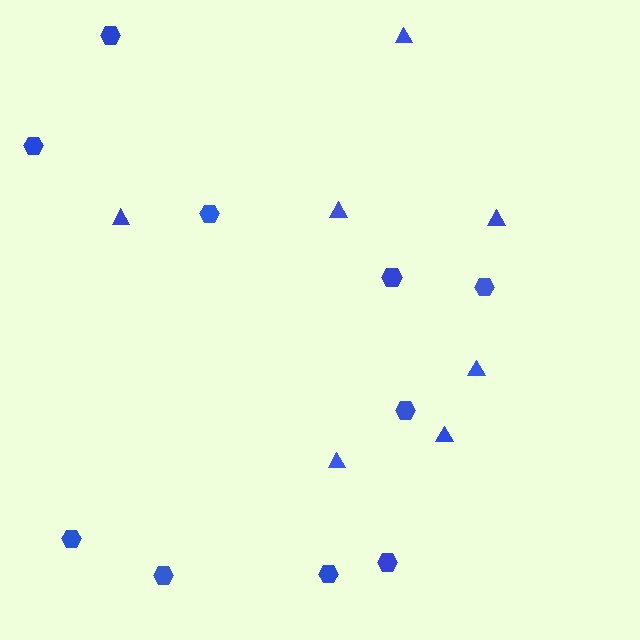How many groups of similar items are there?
There are 2 groups: one group of triangles (7) and one group of hexagons (10).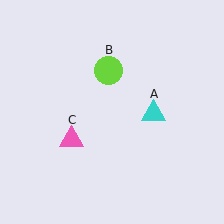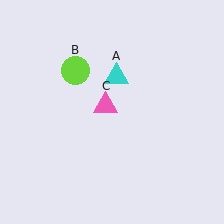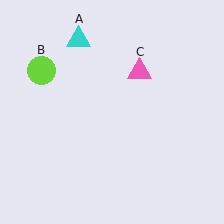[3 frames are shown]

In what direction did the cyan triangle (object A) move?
The cyan triangle (object A) moved up and to the left.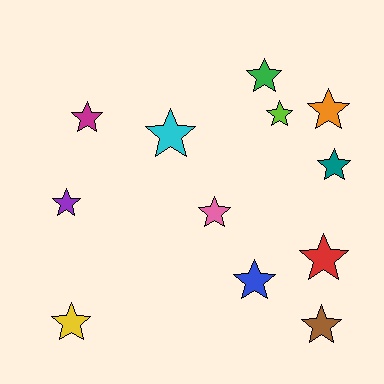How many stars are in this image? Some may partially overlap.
There are 12 stars.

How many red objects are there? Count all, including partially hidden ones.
There is 1 red object.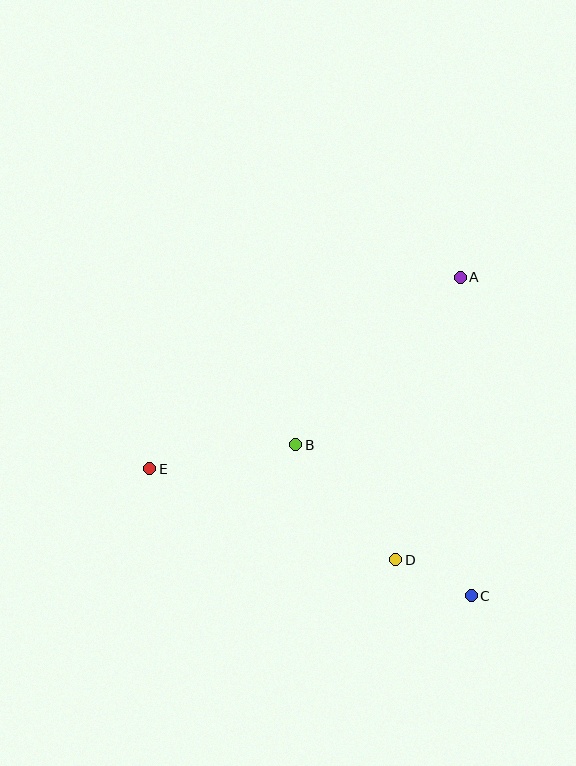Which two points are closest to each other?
Points C and D are closest to each other.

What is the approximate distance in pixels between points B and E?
The distance between B and E is approximately 148 pixels.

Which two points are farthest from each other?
Points A and E are farthest from each other.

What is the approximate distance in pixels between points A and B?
The distance between A and B is approximately 234 pixels.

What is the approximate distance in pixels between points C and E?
The distance between C and E is approximately 345 pixels.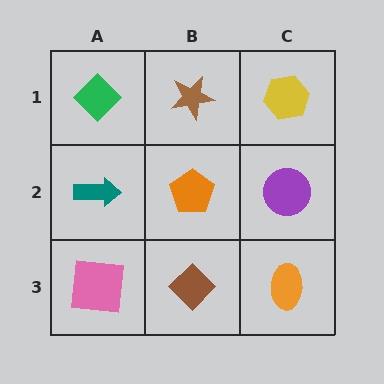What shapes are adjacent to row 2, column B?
A brown star (row 1, column B), a brown diamond (row 3, column B), a teal arrow (row 2, column A), a purple circle (row 2, column C).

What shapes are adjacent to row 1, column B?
An orange pentagon (row 2, column B), a green diamond (row 1, column A), a yellow hexagon (row 1, column C).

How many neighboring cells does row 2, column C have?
3.